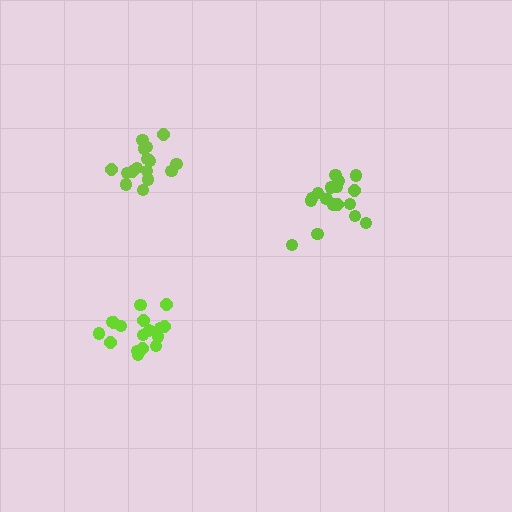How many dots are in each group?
Group 1: 16 dots, Group 2: 17 dots, Group 3: 17 dots (50 total).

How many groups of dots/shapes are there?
There are 3 groups.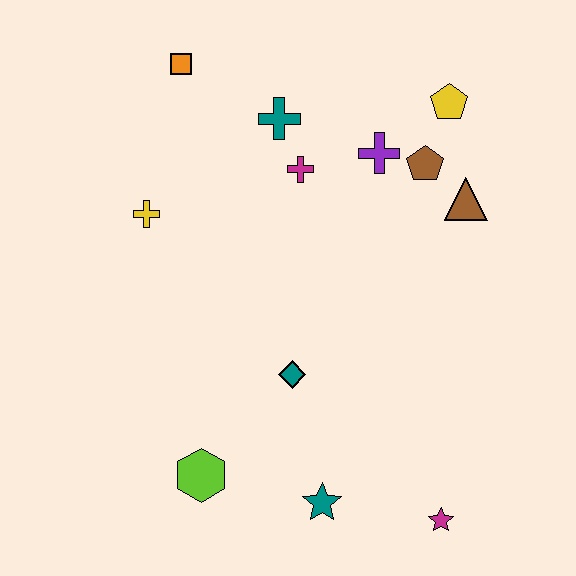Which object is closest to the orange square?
The teal cross is closest to the orange square.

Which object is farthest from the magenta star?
The orange square is farthest from the magenta star.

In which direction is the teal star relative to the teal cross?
The teal star is below the teal cross.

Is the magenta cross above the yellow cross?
Yes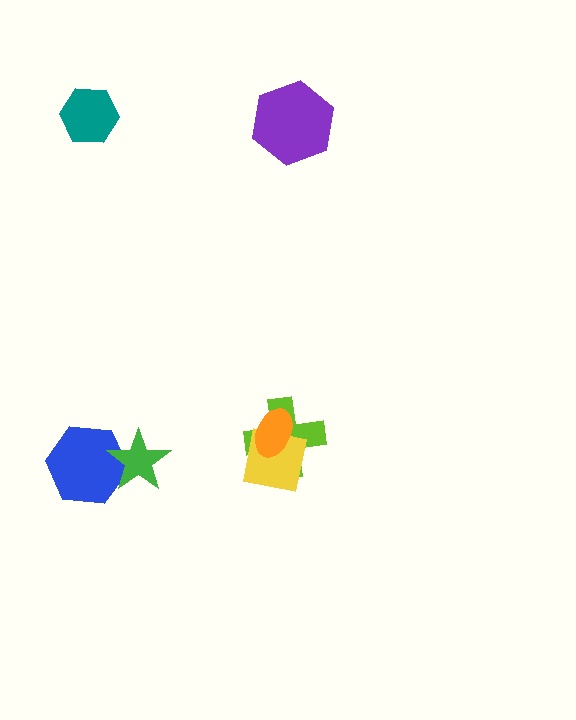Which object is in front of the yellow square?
The orange ellipse is in front of the yellow square.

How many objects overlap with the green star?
1 object overlaps with the green star.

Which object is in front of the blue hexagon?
The green star is in front of the blue hexagon.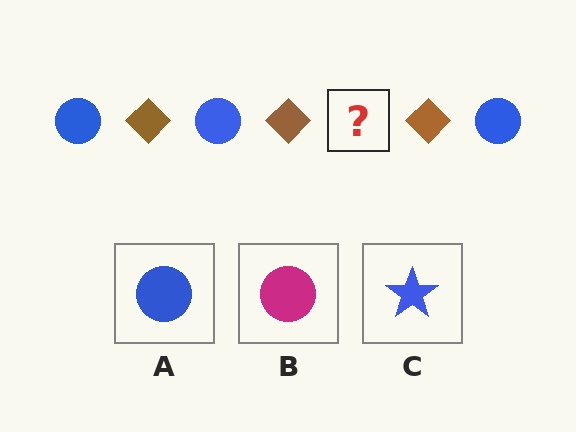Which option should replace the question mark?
Option A.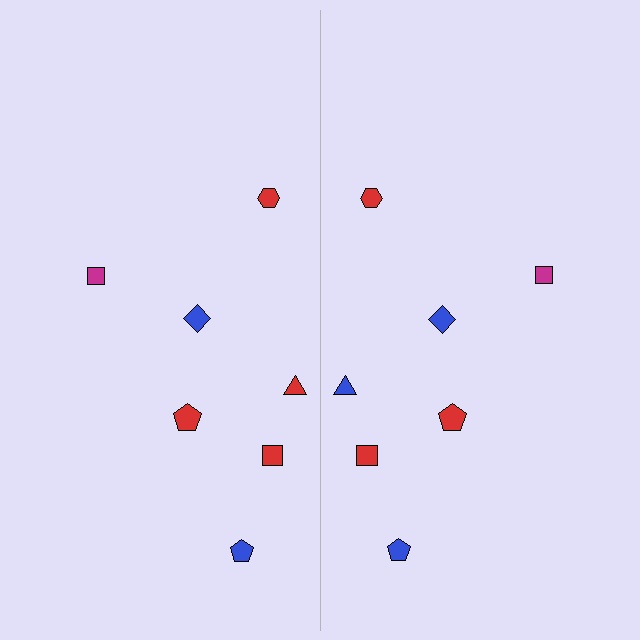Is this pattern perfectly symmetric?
No, the pattern is not perfectly symmetric. The blue triangle on the right side breaks the symmetry — its mirror counterpart is red.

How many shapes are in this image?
There are 14 shapes in this image.